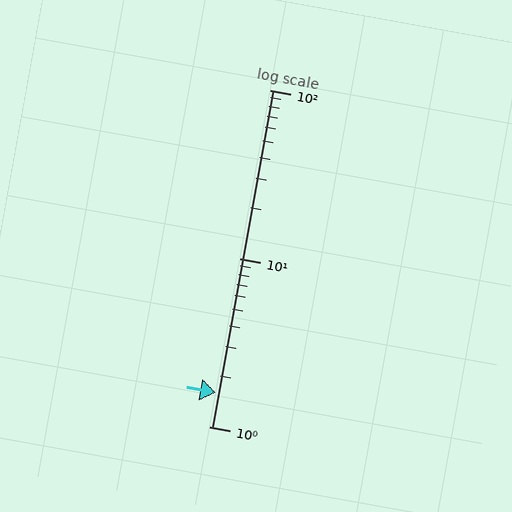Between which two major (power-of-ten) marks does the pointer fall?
The pointer is between 1 and 10.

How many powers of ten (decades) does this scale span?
The scale spans 2 decades, from 1 to 100.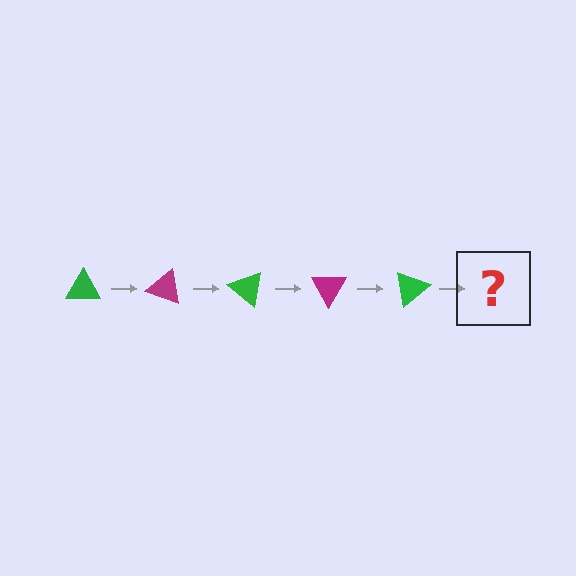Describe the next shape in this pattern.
It should be a magenta triangle, rotated 100 degrees from the start.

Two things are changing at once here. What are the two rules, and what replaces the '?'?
The two rules are that it rotates 20 degrees each step and the color cycles through green and magenta. The '?' should be a magenta triangle, rotated 100 degrees from the start.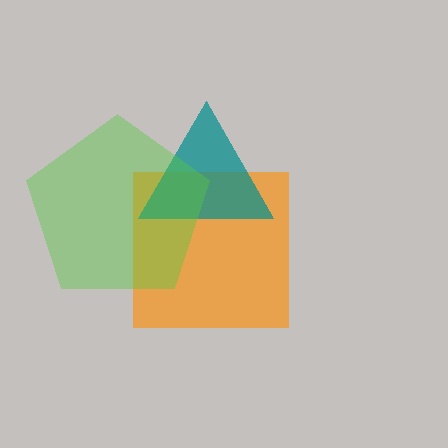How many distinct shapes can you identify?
There are 3 distinct shapes: an orange square, a teal triangle, a lime pentagon.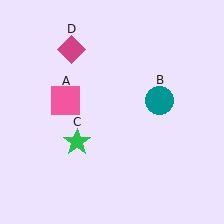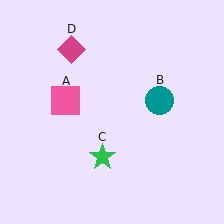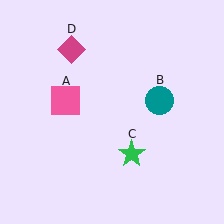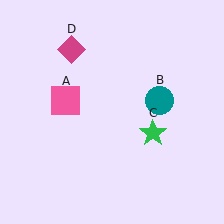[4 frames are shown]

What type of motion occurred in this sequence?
The green star (object C) rotated counterclockwise around the center of the scene.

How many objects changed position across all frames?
1 object changed position: green star (object C).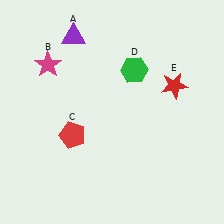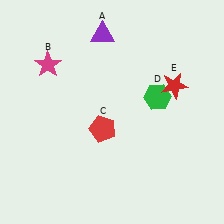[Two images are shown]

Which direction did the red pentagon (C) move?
The red pentagon (C) moved right.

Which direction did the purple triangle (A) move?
The purple triangle (A) moved right.